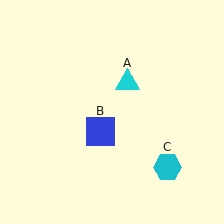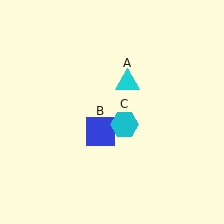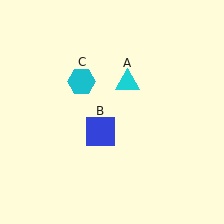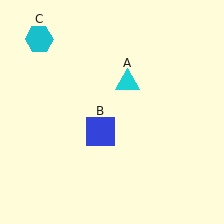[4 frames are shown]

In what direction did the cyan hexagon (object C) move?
The cyan hexagon (object C) moved up and to the left.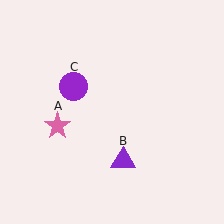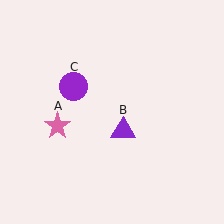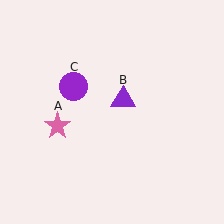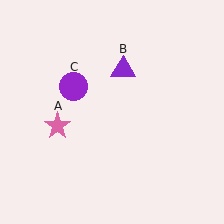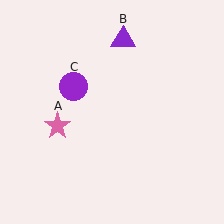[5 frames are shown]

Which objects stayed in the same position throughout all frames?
Pink star (object A) and purple circle (object C) remained stationary.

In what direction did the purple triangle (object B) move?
The purple triangle (object B) moved up.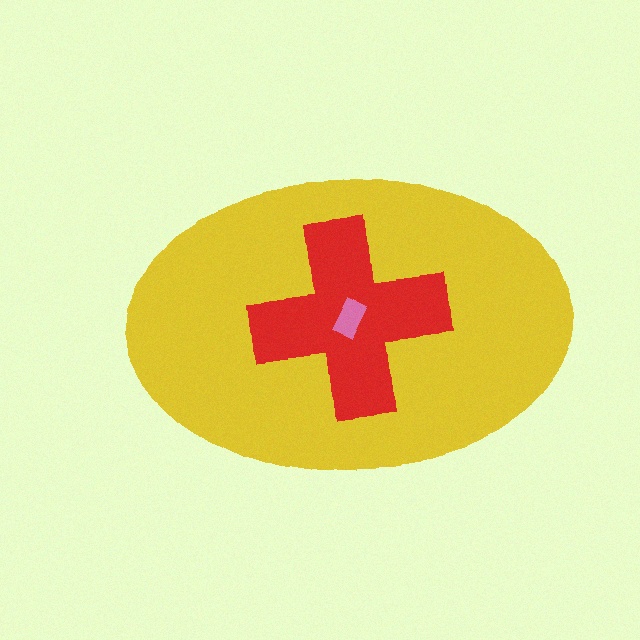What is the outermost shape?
The yellow ellipse.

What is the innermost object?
The pink rectangle.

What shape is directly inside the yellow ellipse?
The red cross.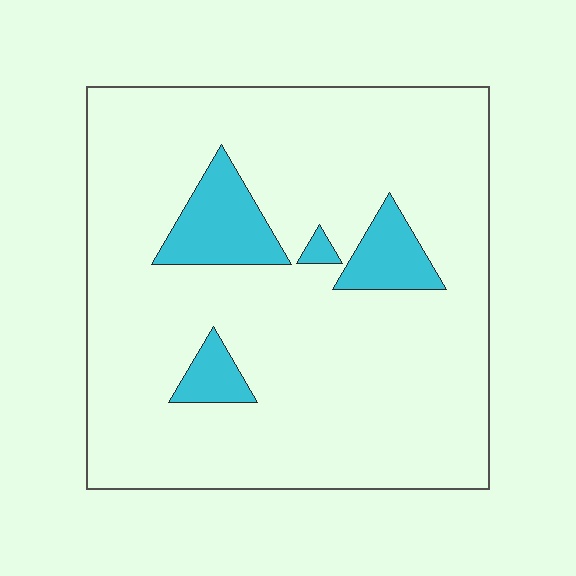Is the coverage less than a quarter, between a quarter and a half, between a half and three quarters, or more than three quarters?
Less than a quarter.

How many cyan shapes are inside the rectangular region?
4.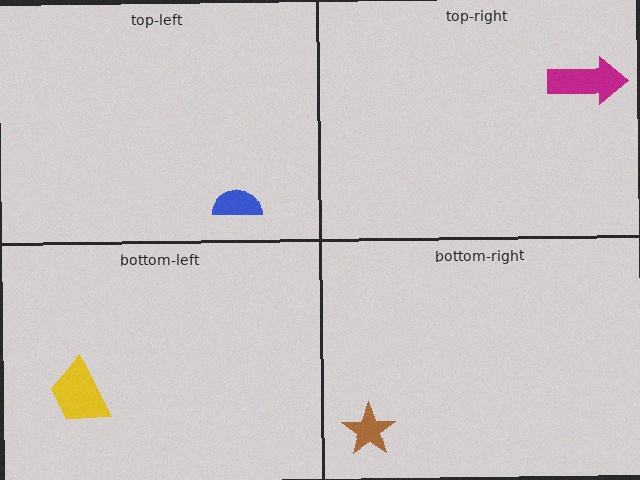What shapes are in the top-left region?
The blue semicircle.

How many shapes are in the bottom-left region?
1.